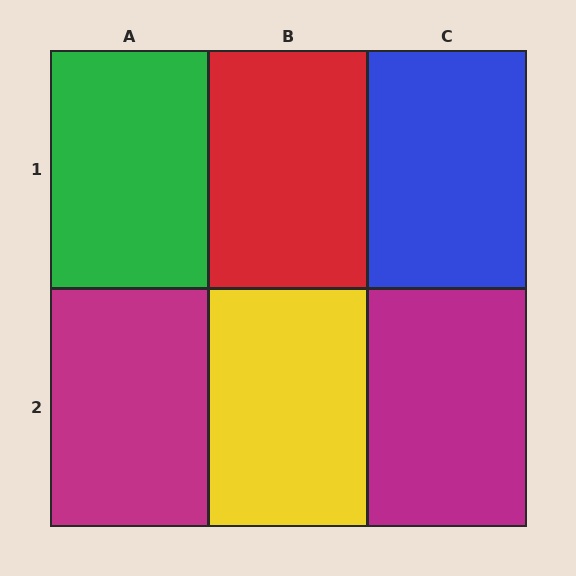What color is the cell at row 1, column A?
Green.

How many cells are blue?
1 cell is blue.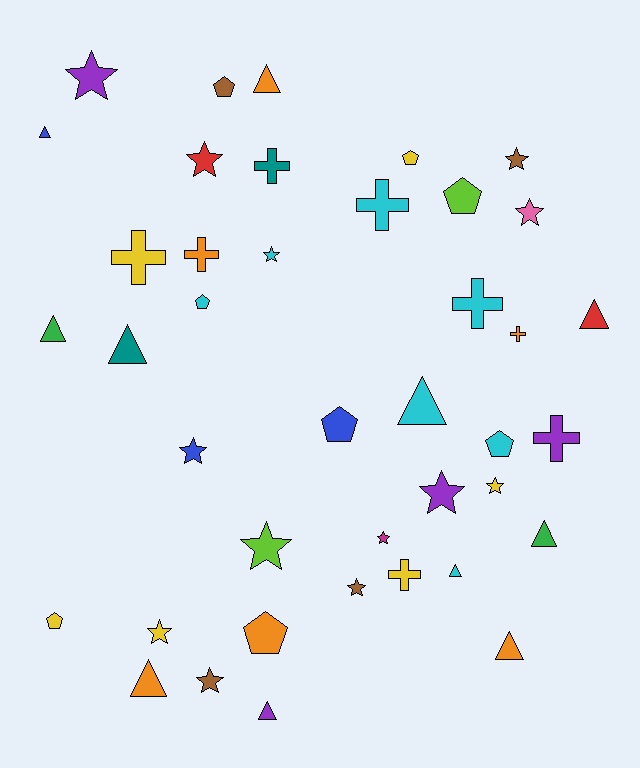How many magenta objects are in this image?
There is 1 magenta object.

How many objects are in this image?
There are 40 objects.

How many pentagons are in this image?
There are 8 pentagons.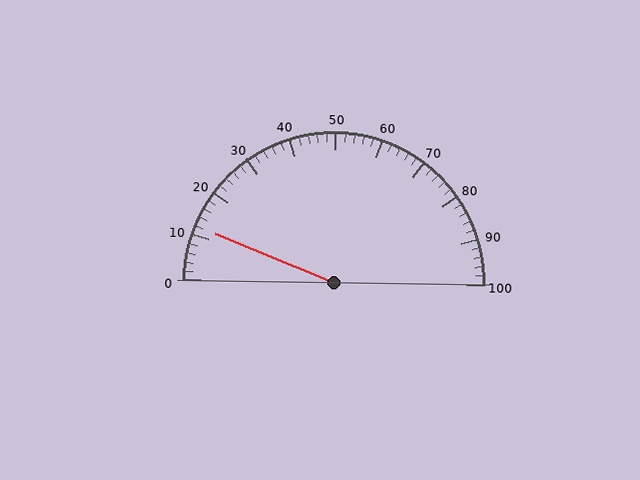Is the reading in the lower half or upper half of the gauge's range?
The reading is in the lower half of the range (0 to 100).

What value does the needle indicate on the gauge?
The needle indicates approximately 12.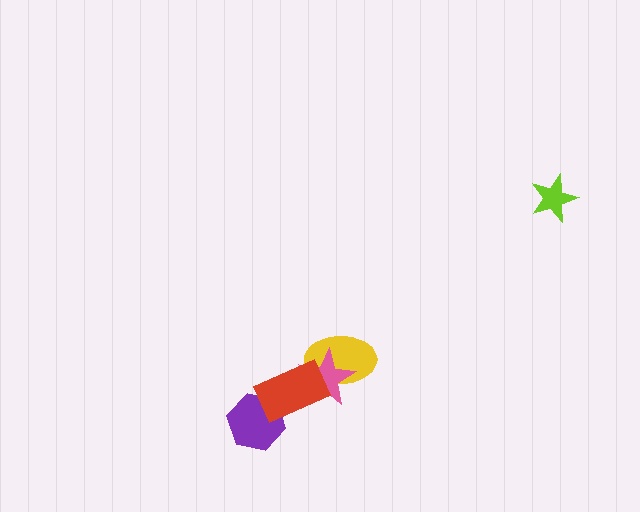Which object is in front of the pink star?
The red rectangle is in front of the pink star.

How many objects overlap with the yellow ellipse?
2 objects overlap with the yellow ellipse.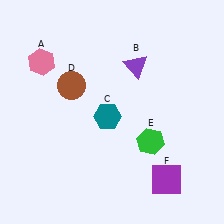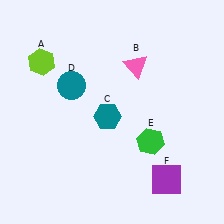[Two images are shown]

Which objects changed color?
A changed from pink to lime. B changed from purple to pink. D changed from brown to teal.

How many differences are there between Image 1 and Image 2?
There are 3 differences between the two images.